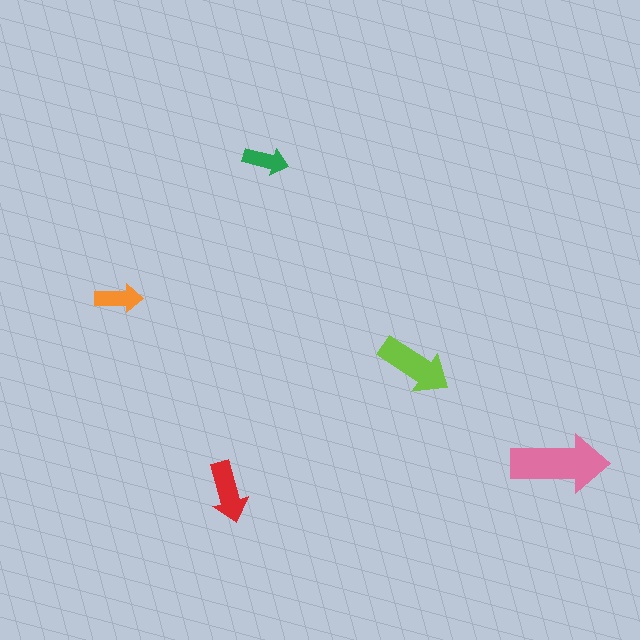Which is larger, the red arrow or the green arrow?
The red one.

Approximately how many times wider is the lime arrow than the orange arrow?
About 1.5 times wider.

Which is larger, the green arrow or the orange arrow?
The orange one.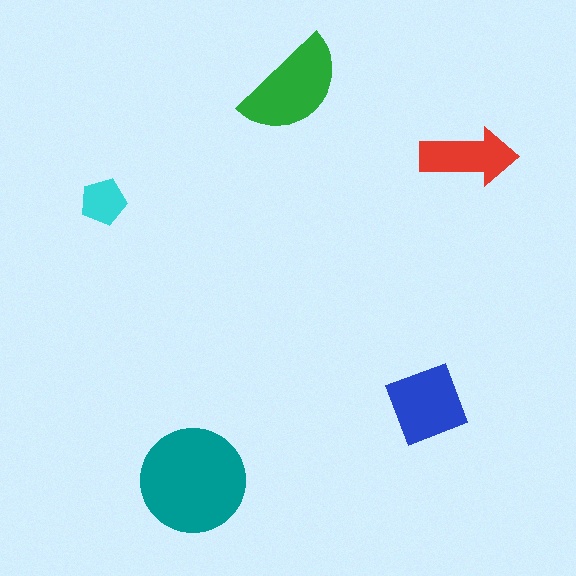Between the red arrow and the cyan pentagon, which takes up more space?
The red arrow.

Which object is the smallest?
The cyan pentagon.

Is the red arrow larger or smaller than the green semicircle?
Smaller.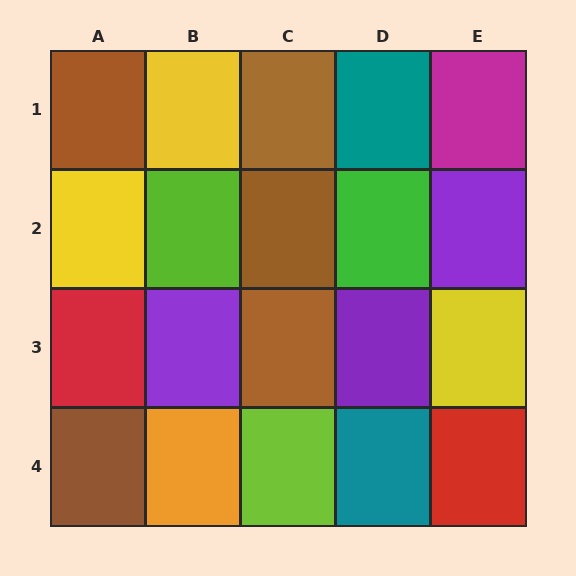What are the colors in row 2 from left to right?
Yellow, lime, brown, green, purple.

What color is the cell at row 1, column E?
Magenta.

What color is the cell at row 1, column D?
Teal.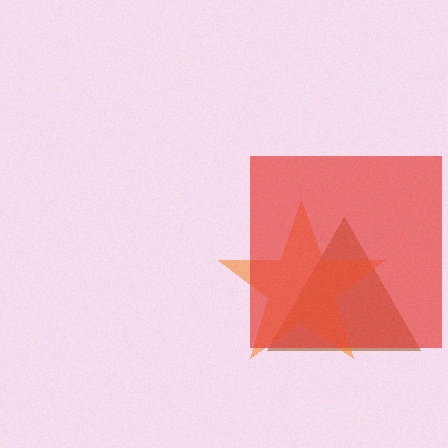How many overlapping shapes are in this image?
There are 3 overlapping shapes in the image.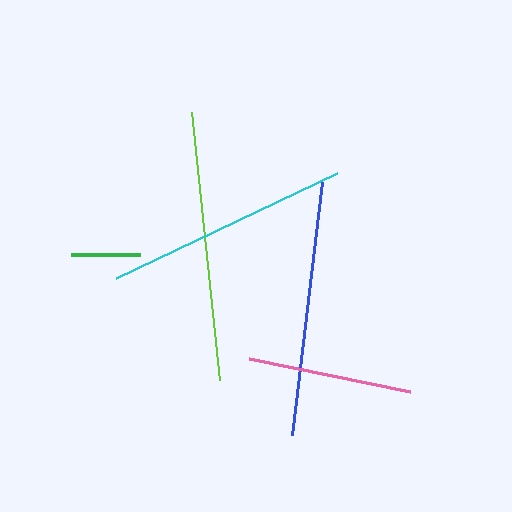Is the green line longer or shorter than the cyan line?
The cyan line is longer than the green line.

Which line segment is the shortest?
The green line is the shortest at approximately 69 pixels.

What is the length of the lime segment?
The lime segment is approximately 269 pixels long.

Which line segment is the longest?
The lime line is the longest at approximately 269 pixels.